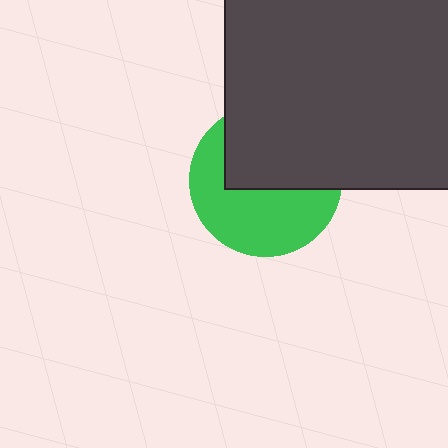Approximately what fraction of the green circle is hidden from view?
Roughly 47% of the green circle is hidden behind the dark gray rectangle.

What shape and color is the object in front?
The object in front is a dark gray rectangle.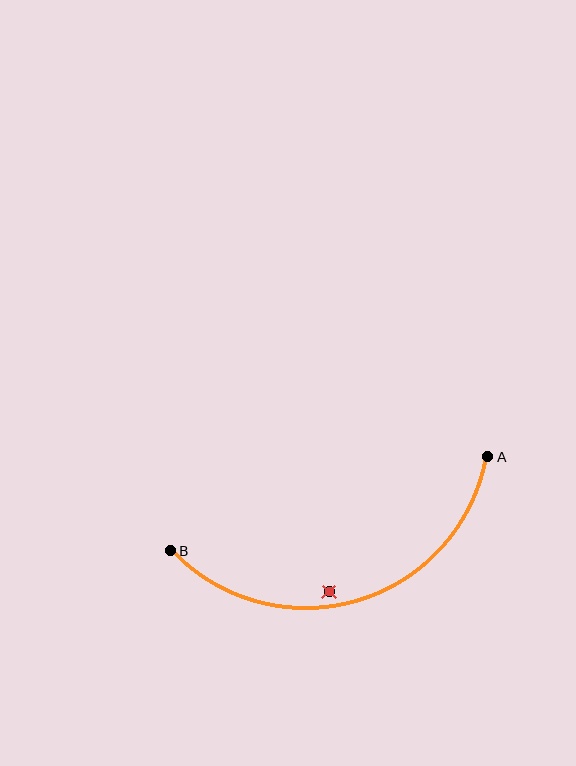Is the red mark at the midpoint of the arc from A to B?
No — the red mark does not lie on the arc at all. It sits slightly inside the curve.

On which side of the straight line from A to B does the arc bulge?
The arc bulges below the straight line connecting A and B.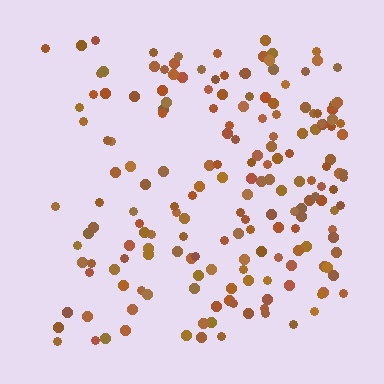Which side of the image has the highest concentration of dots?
The right.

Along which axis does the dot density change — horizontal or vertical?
Horizontal.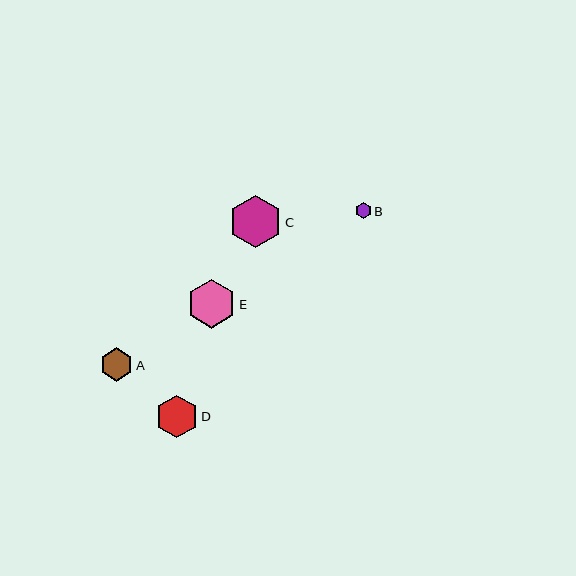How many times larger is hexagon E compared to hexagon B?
Hexagon E is approximately 3.1 times the size of hexagon B.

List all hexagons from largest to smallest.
From largest to smallest: C, E, D, A, B.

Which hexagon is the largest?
Hexagon C is the largest with a size of approximately 52 pixels.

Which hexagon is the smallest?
Hexagon B is the smallest with a size of approximately 16 pixels.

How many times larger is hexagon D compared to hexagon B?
Hexagon D is approximately 2.8 times the size of hexagon B.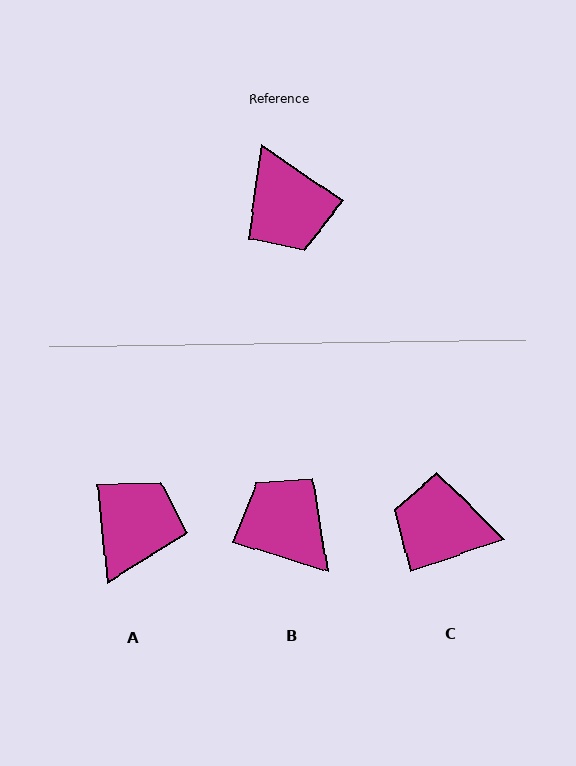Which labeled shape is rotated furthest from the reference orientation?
B, about 163 degrees away.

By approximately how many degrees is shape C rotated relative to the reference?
Approximately 127 degrees clockwise.